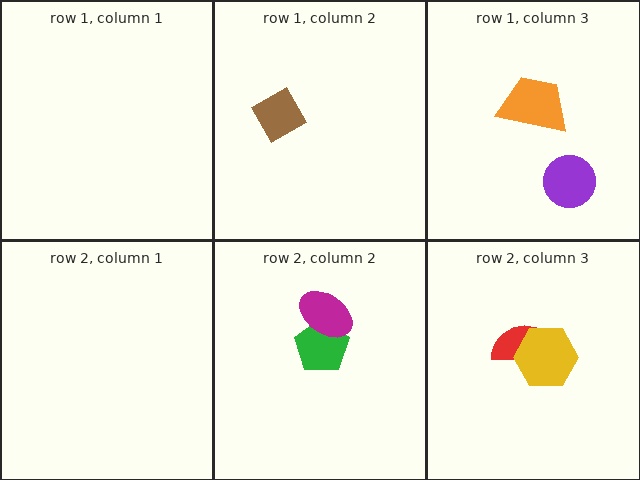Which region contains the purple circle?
The row 1, column 3 region.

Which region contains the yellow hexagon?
The row 2, column 3 region.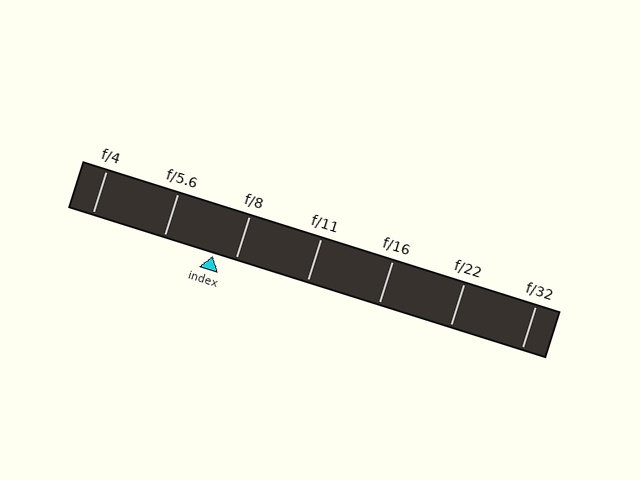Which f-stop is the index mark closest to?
The index mark is closest to f/8.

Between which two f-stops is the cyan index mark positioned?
The index mark is between f/5.6 and f/8.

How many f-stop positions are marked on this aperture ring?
There are 7 f-stop positions marked.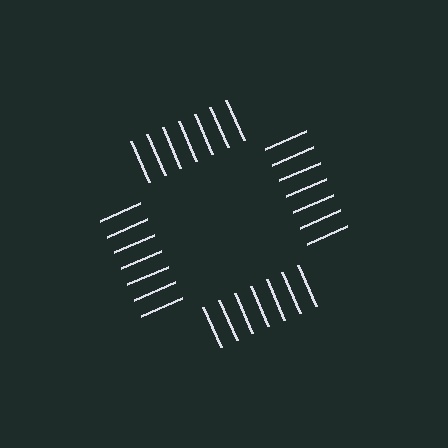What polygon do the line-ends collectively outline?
An illusory square — the line segments terminate on its edges but no continuous stroke is drawn.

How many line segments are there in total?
28 — 7 along each of the 4 edges.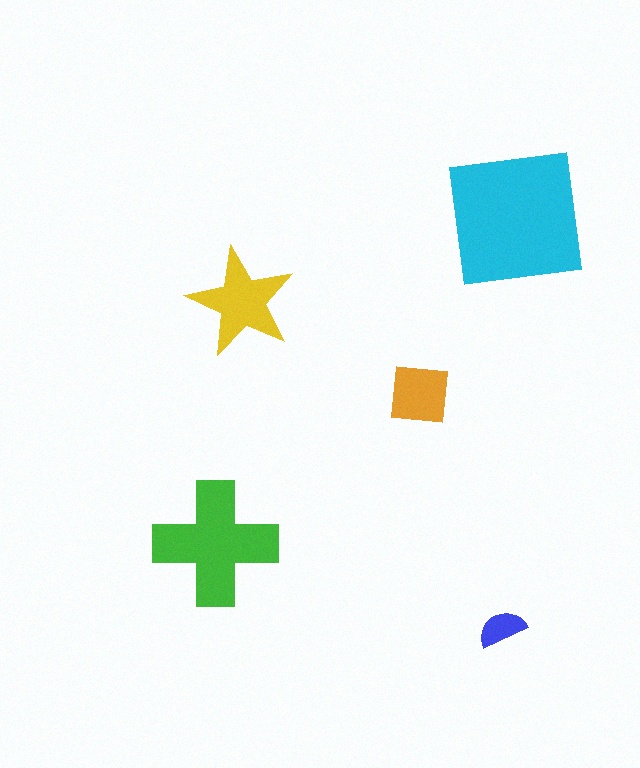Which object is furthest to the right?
The cyan square is rightmost.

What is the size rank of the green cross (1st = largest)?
2nd.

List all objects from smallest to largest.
The blue semicircle, the orange square, the yellow star, the green cross, the cyan square.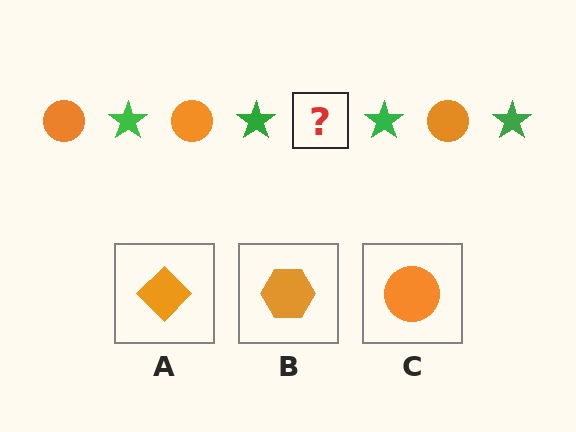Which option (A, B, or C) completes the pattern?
C.